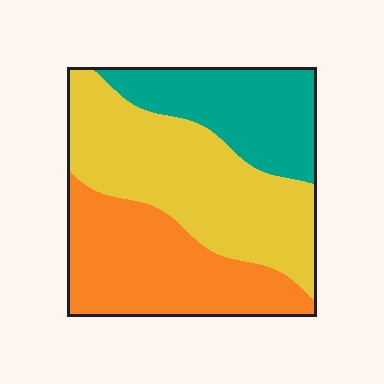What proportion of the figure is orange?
Orange takes up about one third (1/3) of the figure.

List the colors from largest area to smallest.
From largest to smallest: yellow, orange, teal.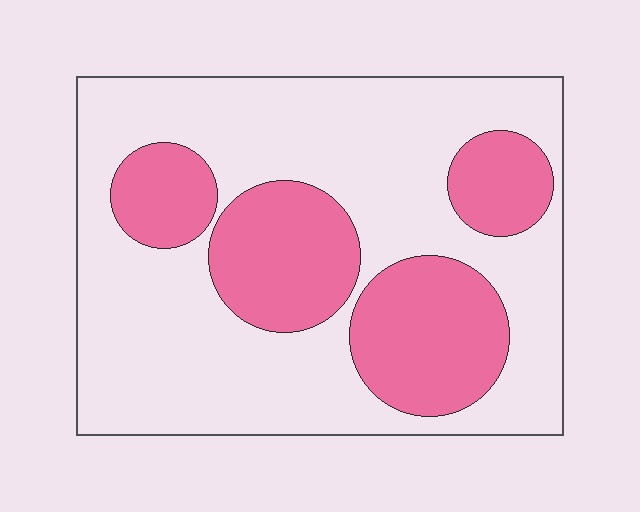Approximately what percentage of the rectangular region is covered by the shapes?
Approximately 30%.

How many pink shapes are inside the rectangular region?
4.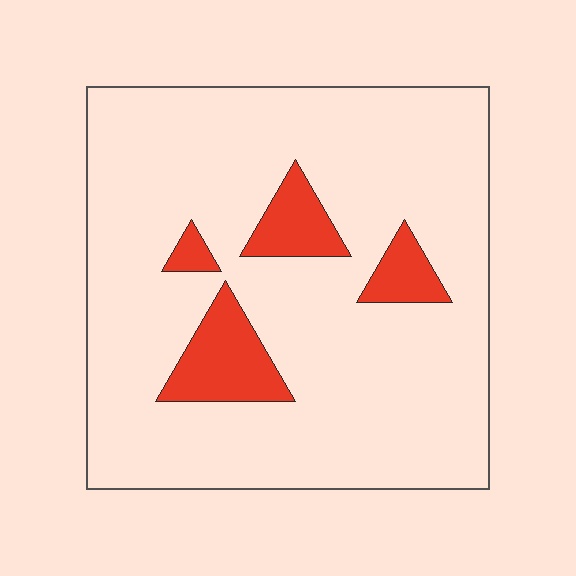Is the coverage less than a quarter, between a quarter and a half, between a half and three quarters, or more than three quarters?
Less than a quarter.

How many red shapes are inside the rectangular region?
4.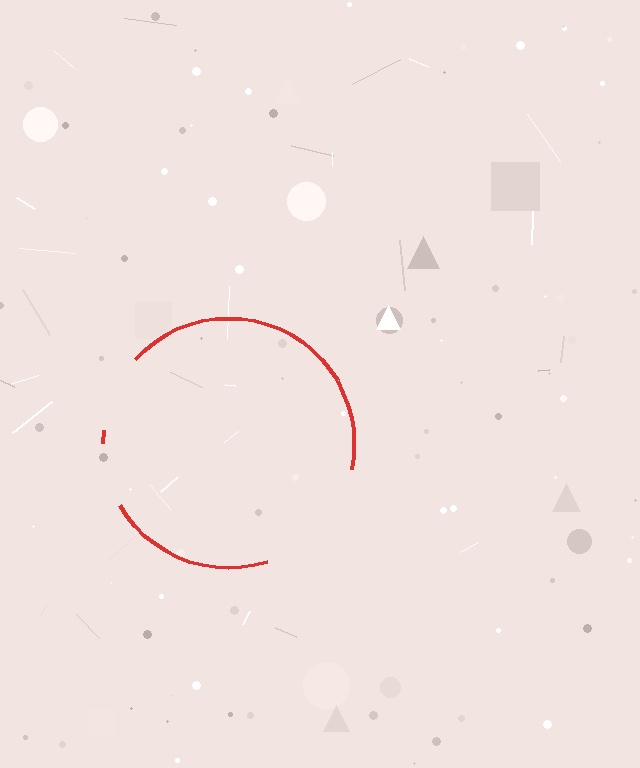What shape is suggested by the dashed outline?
The dashed outline suggests a circle.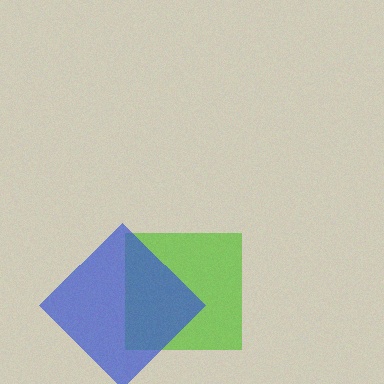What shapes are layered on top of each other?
The layered shapes are: a lime square, a blue diamond.